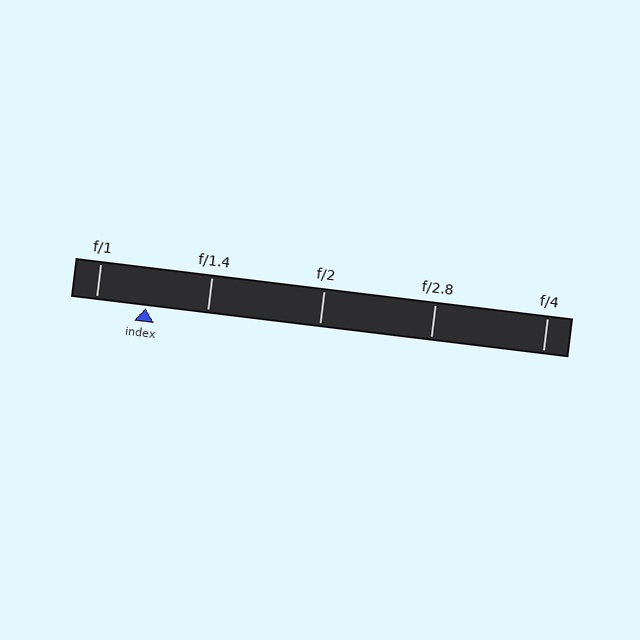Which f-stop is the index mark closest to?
The index mark is closest to f/1.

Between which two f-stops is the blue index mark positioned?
The index mark is between f/1 and f/1.4.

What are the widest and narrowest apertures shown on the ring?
The widest aperture shown is f/1 and the narrowest is f/4.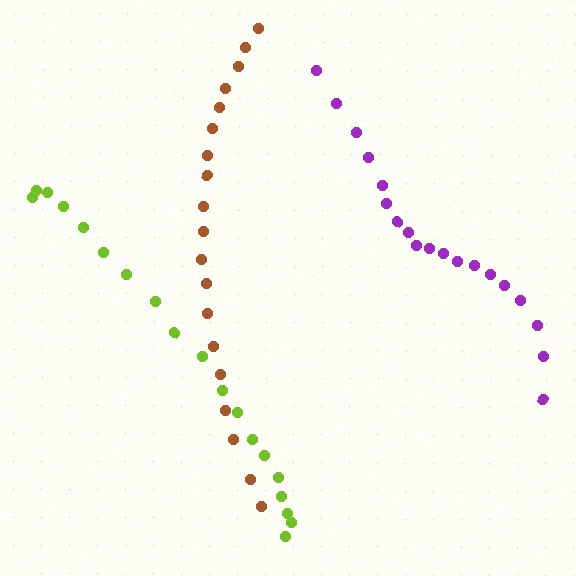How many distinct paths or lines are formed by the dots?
There are 3 distinct paths.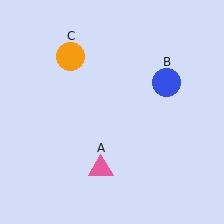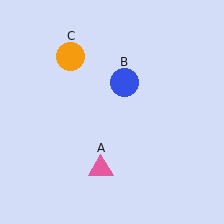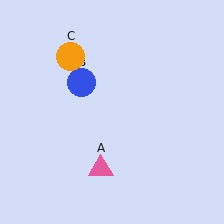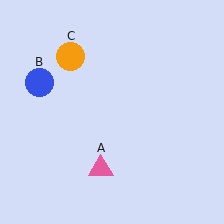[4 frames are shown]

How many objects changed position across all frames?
1 object changed position: blue circle (object B).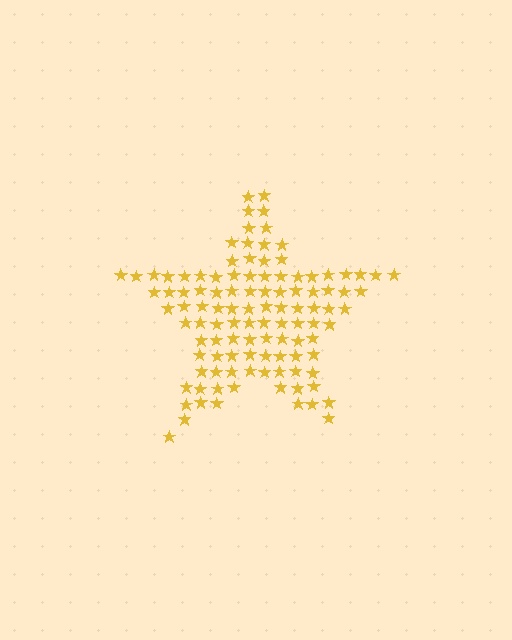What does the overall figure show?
The overall figure shows a star.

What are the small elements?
The small elements are stars.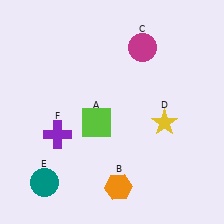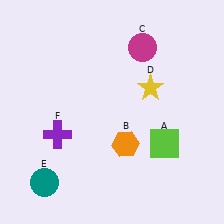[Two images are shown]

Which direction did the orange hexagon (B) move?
The orange hexagon (B) moved up.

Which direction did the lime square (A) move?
The lime square (A) moved right.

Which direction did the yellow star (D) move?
The yellow star (D) moved up.